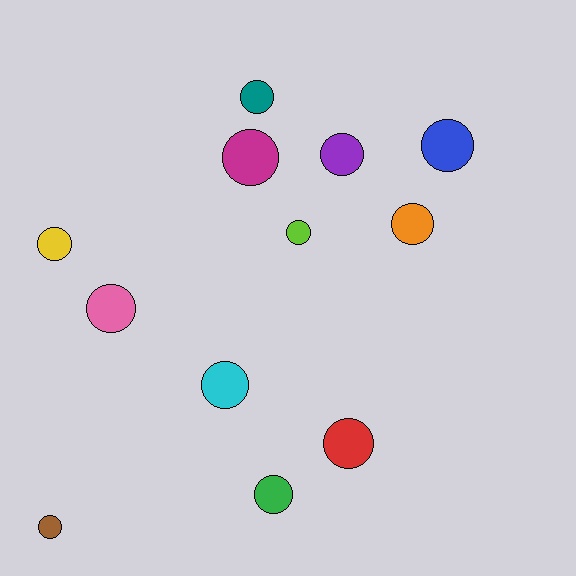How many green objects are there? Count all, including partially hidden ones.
There is 1 green object.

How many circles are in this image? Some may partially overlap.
There are 12 circles.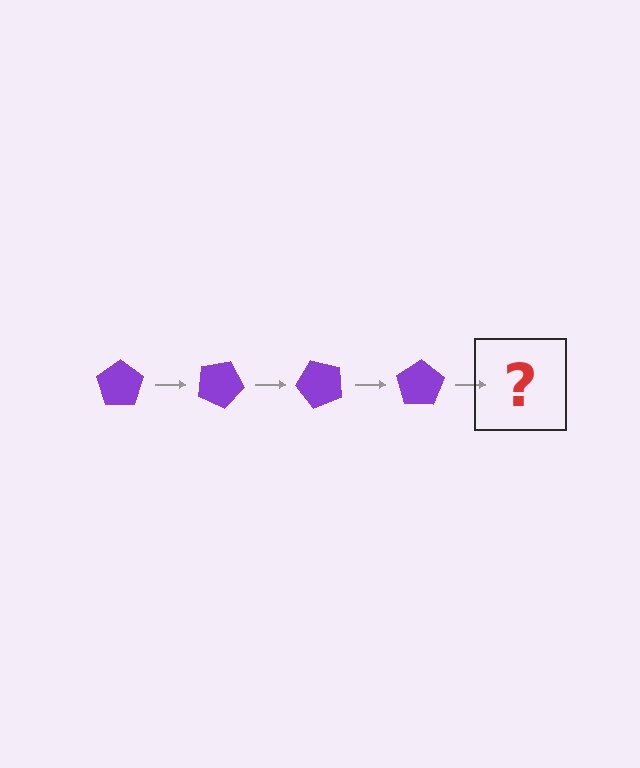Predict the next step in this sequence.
The next step is a purple pentagon rotated 100 degrees.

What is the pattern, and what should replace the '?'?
The pattern is that the pentagon rotates 25 degrees each step. The '?' should be a purple pentagon rotated 100 degrees.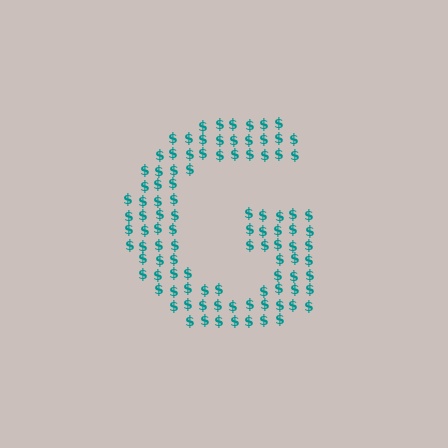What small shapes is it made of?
It is made of small dollar signs.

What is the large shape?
The large shape is the letter G.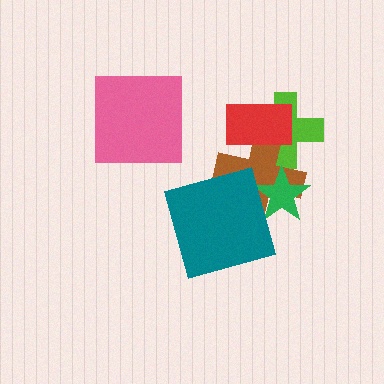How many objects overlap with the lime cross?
2 objects overlap with the lime cross.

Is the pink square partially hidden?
No, no other shape covers it.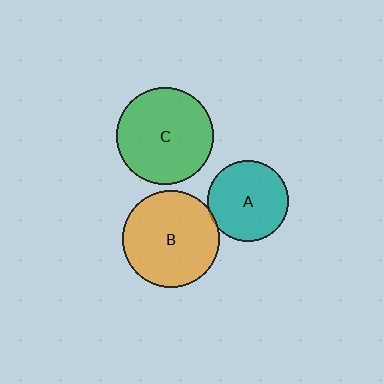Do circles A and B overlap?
Yes.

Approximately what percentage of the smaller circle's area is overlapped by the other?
Approximately 5%.